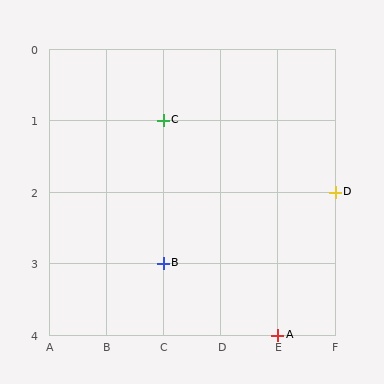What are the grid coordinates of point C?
Point C is at grid coordinates (C, 1).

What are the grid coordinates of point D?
Point D is at grid coordinates (F, 2).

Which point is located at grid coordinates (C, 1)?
Point C is at (C, 1).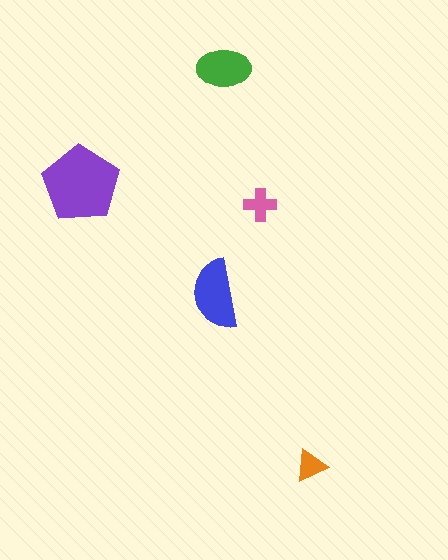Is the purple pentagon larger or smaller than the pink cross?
Larger.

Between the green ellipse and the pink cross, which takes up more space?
The green ellipse.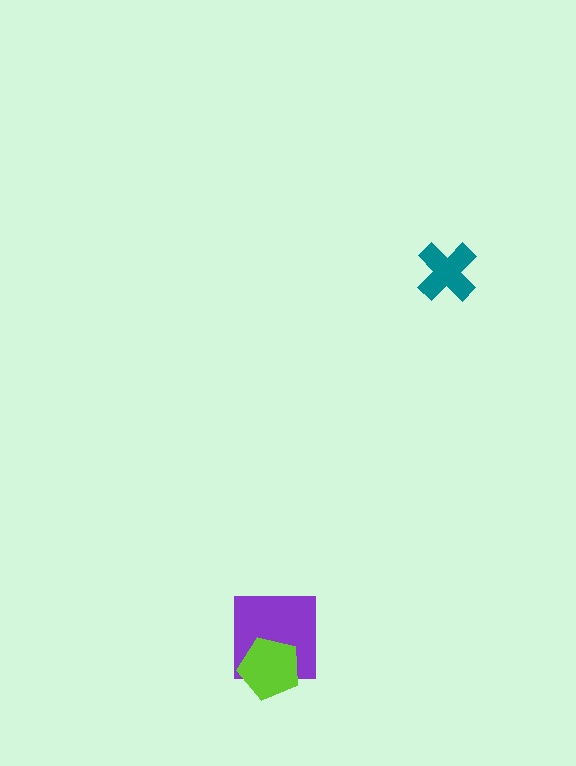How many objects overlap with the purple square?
1 object overlaps with the purple square.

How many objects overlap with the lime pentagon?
1 object overlaps with the lime pentagon.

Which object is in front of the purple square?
The lime pentagon is in front of the purple square.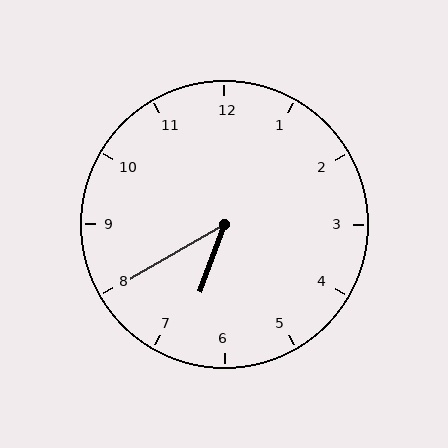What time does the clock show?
6:40.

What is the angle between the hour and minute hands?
Approximately 40 degrees.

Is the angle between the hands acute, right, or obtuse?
It is acute.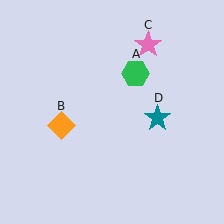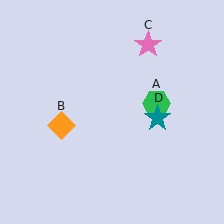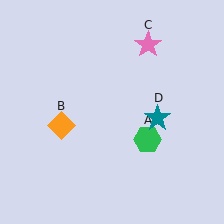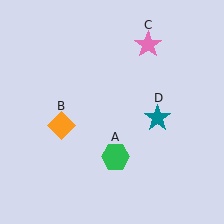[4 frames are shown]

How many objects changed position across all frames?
1 object changed position: green hexagon (object A).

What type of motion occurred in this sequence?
The green hexagon (object A) rotated clockwise around the center of the scene.